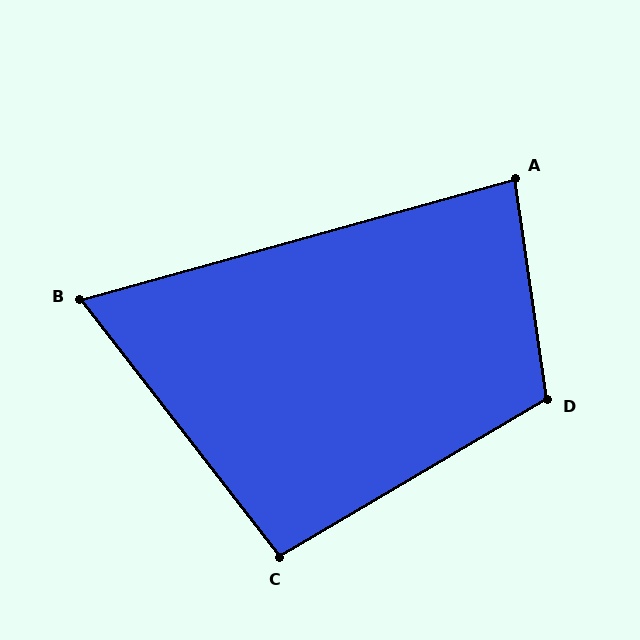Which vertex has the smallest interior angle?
B, at approximately 68 degrees.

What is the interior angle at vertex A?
Approximately 83 degrees (acute).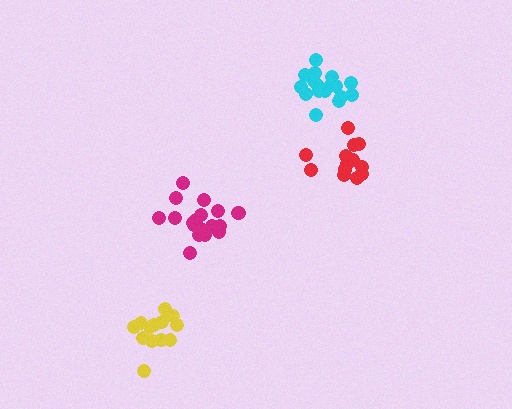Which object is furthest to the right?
The red cluster is rightmost.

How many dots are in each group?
Group 1: 13 dots, Group 2: 19 dots, Group 3: 13 dots, Group 4: 17 dots (62 total).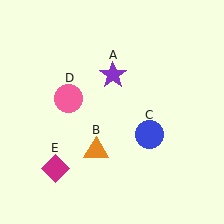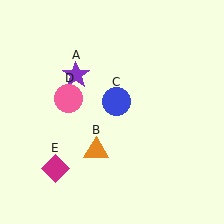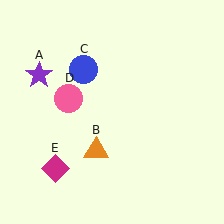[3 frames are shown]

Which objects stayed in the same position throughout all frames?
Orange triangle (object B) and pink circle (object D) and magenta diamond (object E) remained stationary.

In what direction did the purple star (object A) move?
The purple star (object A) moved left.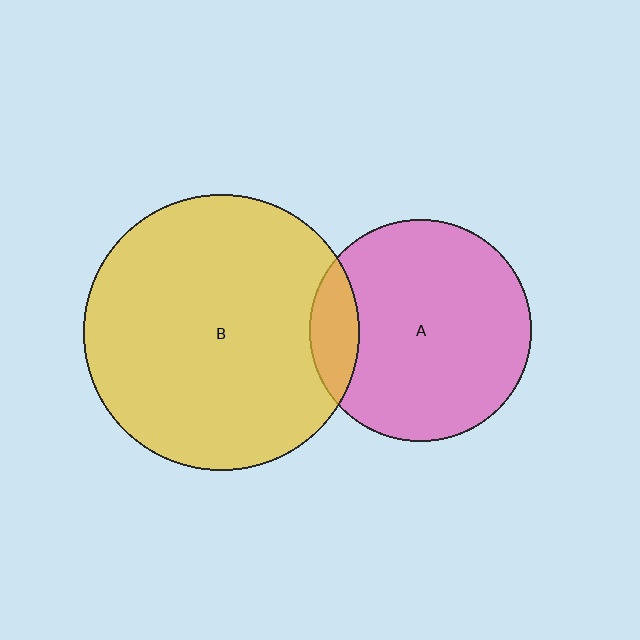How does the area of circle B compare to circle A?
Approximately 1.5 times.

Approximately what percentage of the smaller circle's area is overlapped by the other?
Approximately 15%.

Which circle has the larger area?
Circle B (yellow).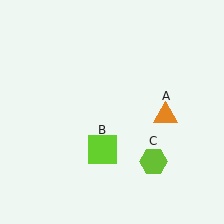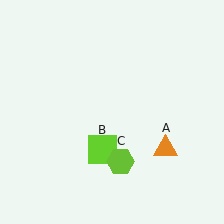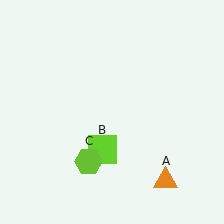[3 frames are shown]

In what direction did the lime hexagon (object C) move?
The lime hexagon (object C) moved left.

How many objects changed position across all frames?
2 objects changed position: orange triangle (object A), lime hexagon (object C).